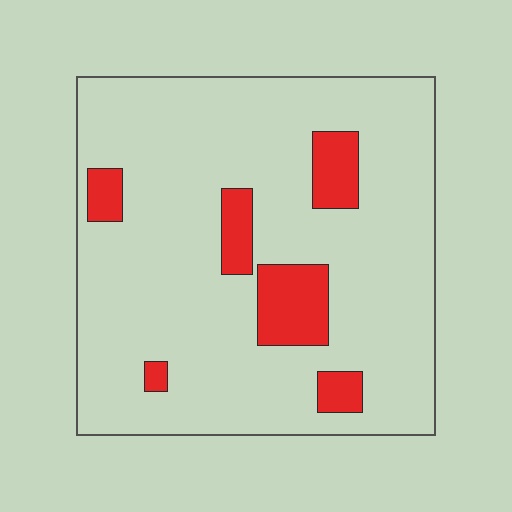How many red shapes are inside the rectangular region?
6.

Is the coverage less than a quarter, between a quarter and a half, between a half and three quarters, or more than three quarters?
Less than a quarter.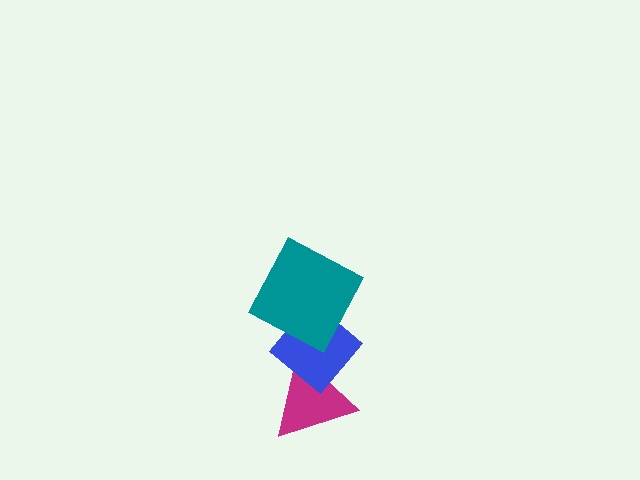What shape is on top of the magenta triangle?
The blue diamond is on top of the magenta triangle.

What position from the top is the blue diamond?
The blue diamond is 2nd from the top.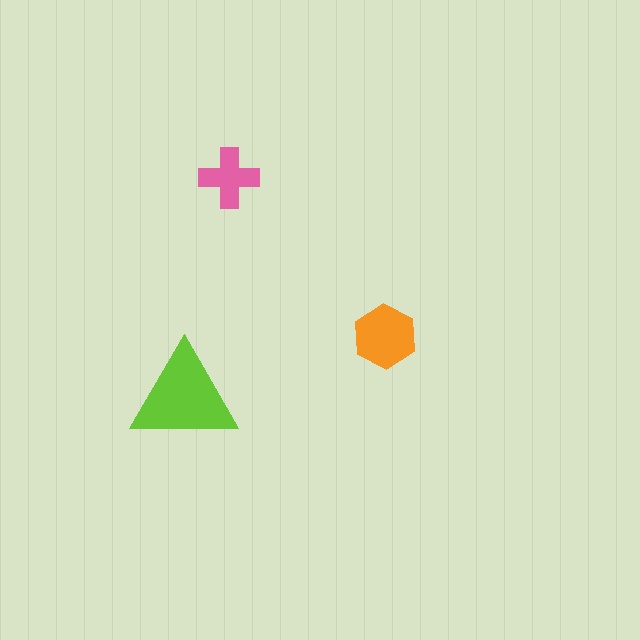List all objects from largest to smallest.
The lime triangle, the orange hexagon, the pink cross.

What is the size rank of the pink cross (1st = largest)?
3rd.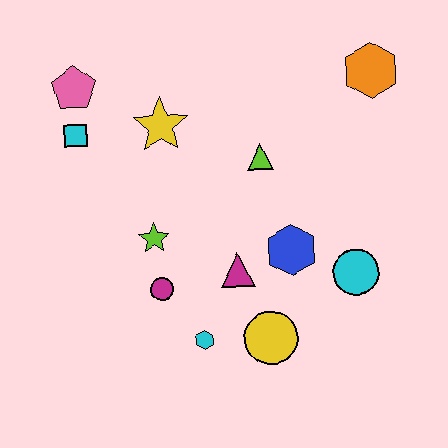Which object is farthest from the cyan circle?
The pink pentagon is farthest from the cyan circle.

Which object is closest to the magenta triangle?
The blue hexagon is closest to the magenta triangle.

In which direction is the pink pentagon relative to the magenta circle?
The pink pentagon is above the magenta circle.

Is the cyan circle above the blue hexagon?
No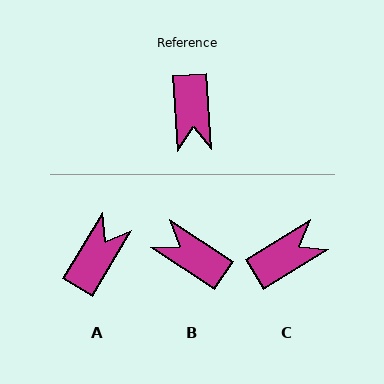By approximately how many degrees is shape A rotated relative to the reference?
Approximately 145 degrees counter-clockwise.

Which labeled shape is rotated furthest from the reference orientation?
A, about 145 degrees away.